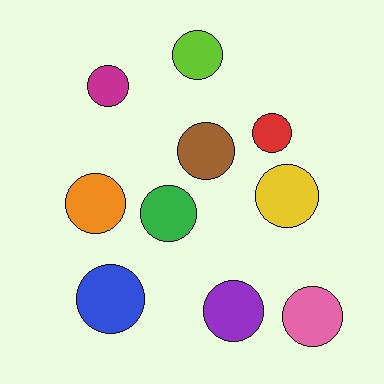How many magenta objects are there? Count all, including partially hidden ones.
There is 1 magenta object.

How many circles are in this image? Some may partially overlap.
There are 10 circles.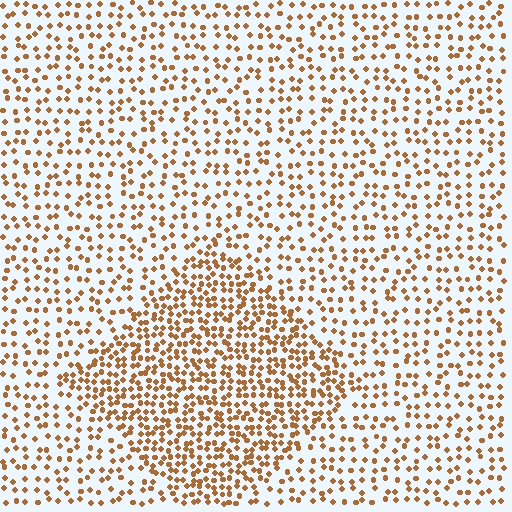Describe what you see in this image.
The image contains small brown elements arranged at two different densities. A diamond-shaped region is visible where the elements are more densely packed than the surrounding area.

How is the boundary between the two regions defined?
The boundary is defined by a change in element density (approximately 2.0x ratio). All elements are the same color, size, and shape.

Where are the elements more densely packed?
The elements are more densely packed inside the diamond boundary.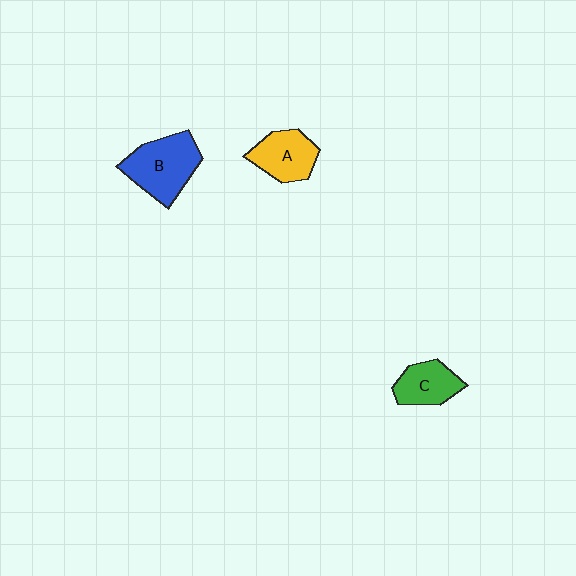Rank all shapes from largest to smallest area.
From largest to smallest: B (blue), A (yellow), C (green).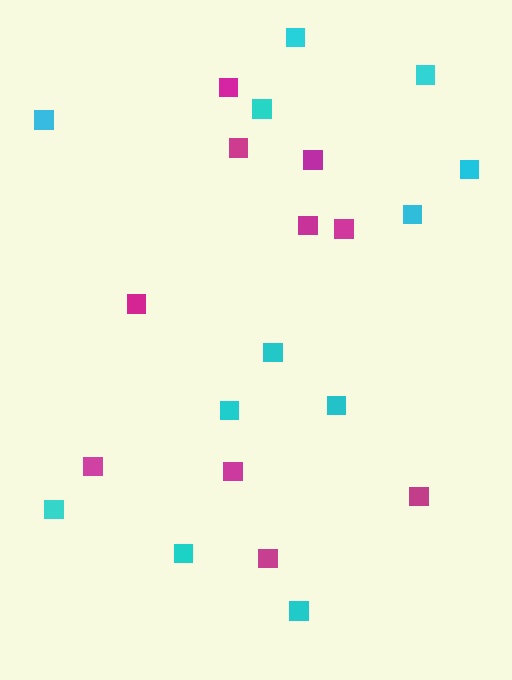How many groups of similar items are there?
There are 2 groups: one group of cyan squares (12) and one group of magenta squares (10).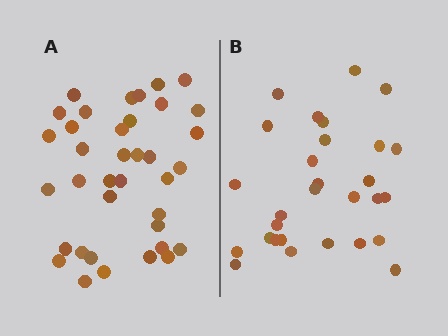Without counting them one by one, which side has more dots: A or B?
Region A (the left region) has more dots.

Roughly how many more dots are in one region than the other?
Region A has roughly 8 or so more dots than region B.